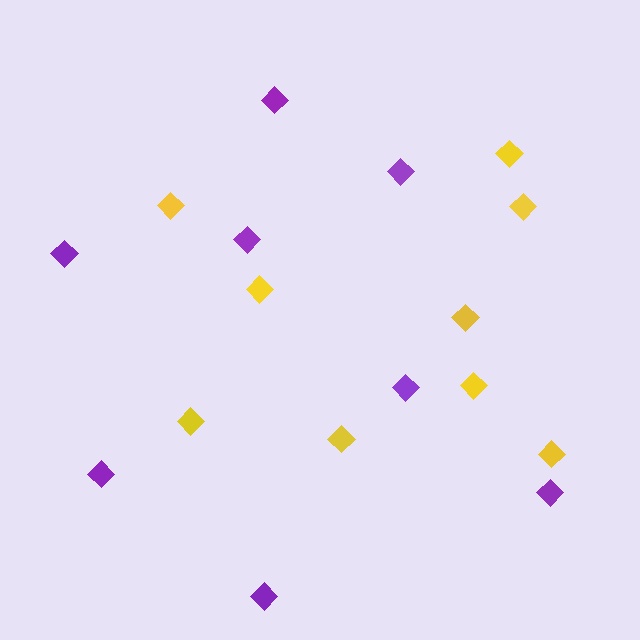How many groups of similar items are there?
There are 2 groups: one group of yellow diamonds (9) and one group of purple diamonds (8).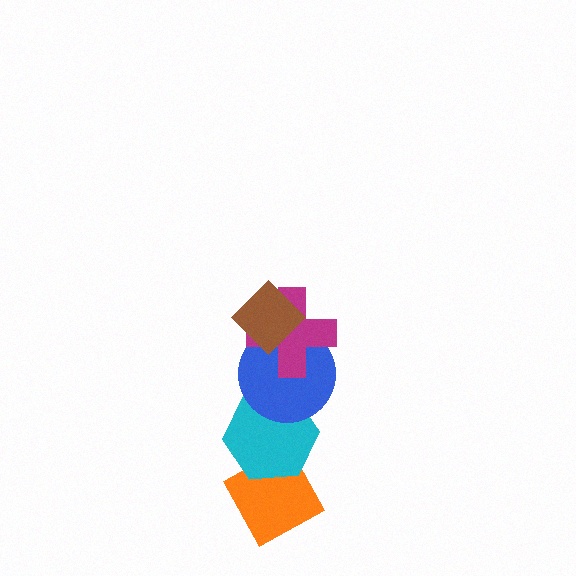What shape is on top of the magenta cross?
The brown diamond is on top of the magenta cross.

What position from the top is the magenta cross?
The magenta cross is 2nd from the top.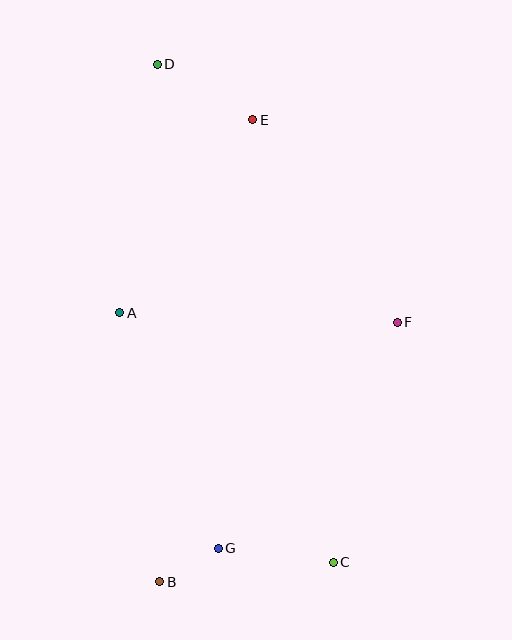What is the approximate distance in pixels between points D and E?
The distance between D and E is approximately 110 pixels.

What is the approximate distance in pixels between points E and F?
The distance between E and F is approximately 249 pixels.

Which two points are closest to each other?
Points B and G are closest to each other.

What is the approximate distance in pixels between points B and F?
The distance between B and F is approximately 352 pixels.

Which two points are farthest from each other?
Points C and D are farthest from each other.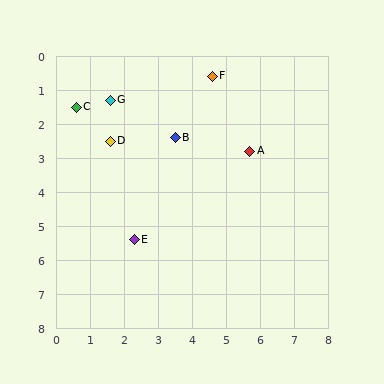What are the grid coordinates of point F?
Point F is at approximately (4.6, 0.6).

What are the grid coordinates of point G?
Point G is at approximately (1.6, 1.3).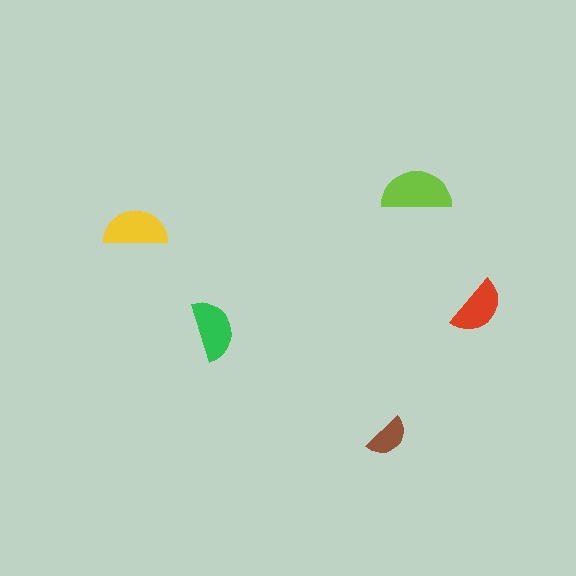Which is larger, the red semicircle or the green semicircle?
The green one.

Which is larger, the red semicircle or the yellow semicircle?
The yellow one.